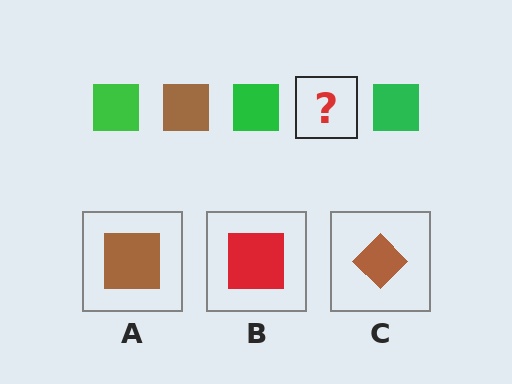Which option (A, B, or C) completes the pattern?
A.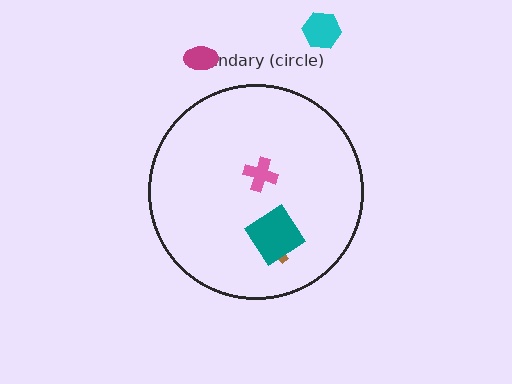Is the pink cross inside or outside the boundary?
Inside.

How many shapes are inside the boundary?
3 inside, 2 outside.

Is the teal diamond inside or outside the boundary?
Inside.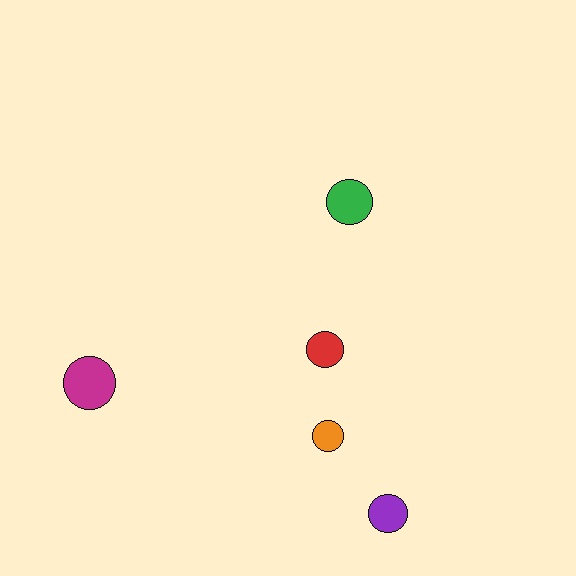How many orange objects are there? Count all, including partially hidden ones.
There is 1 orange object.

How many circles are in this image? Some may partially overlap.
There are 5 circles.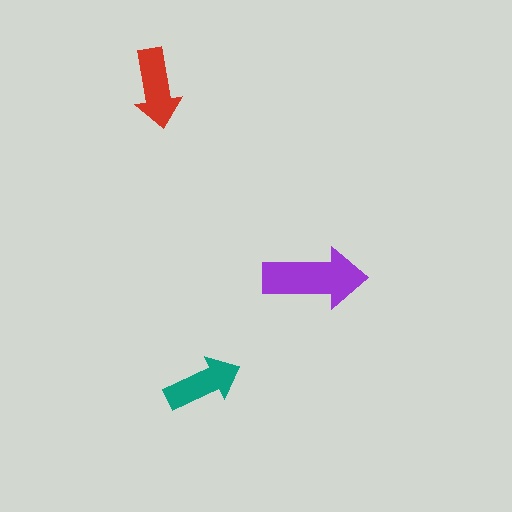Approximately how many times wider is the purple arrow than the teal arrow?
About 1.5 times wider.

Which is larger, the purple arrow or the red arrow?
The purple one.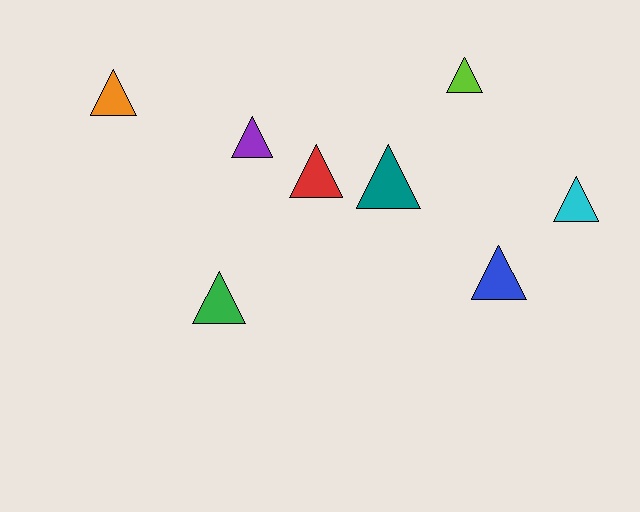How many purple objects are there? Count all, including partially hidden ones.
There is 1 purple object.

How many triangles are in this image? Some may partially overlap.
There are 8 triangles.